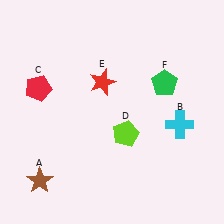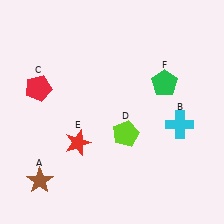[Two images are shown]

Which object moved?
The red star (E) moved down.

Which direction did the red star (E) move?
The red star (E) moved down.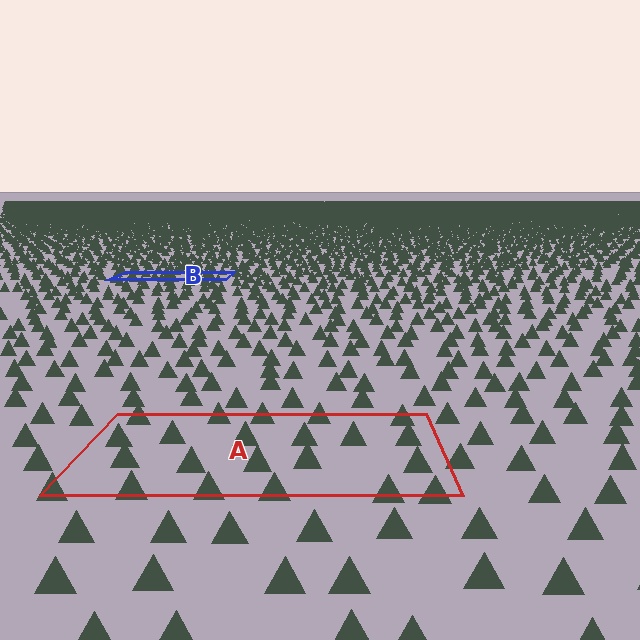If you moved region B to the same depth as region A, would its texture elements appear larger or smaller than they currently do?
They would appear larger. At a closer depth, the same texture elements are projected at a bigger on-screen size.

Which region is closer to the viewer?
Region A is closer. The texture elements there are larger and more spread out.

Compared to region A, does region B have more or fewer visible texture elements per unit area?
Region B has more texture elements per unit area — they are packed more densely because it is farther away.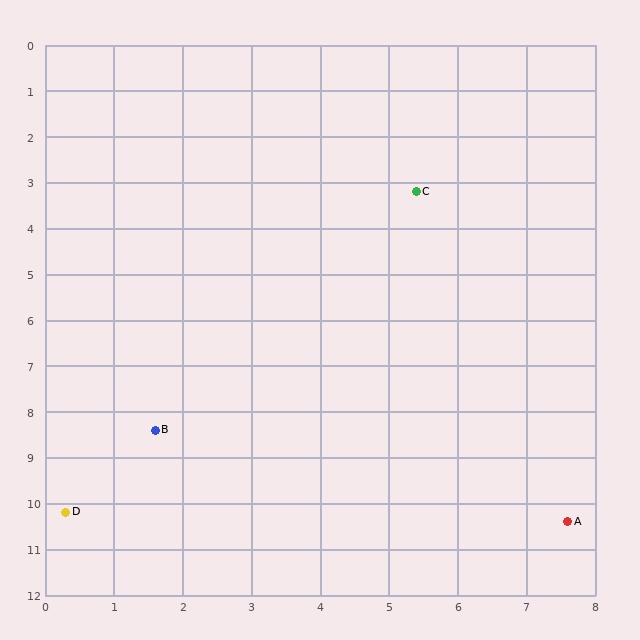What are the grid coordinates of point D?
Point D is at approximately (0.3, 10.2).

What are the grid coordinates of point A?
Point A is at approximately (7.6, 10.4).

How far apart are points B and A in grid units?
Points B and A are about 6.3 grid units apart.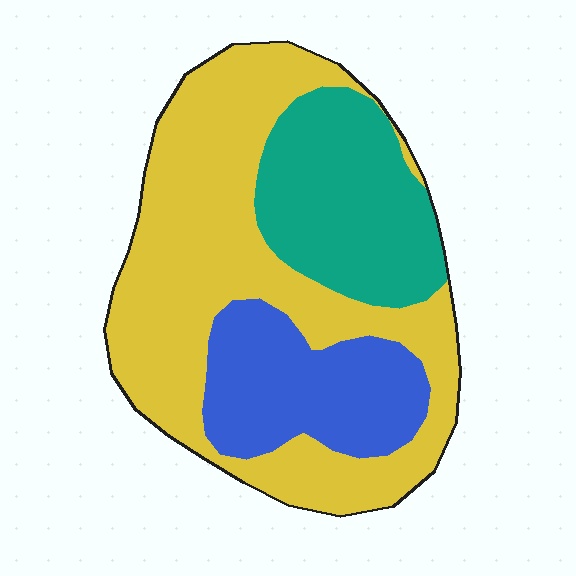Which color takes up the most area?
Yellow, at roughly 55%.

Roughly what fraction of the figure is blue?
Blue takes up less than a quarter of the figure.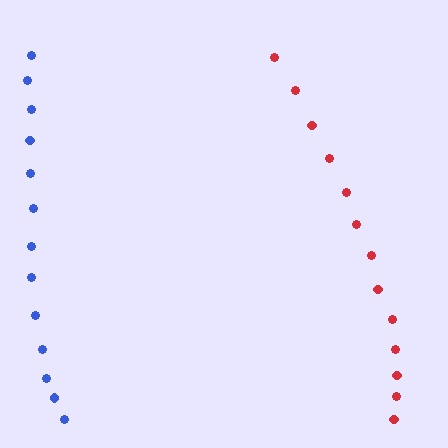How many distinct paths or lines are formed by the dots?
There are 2 distinct paths.